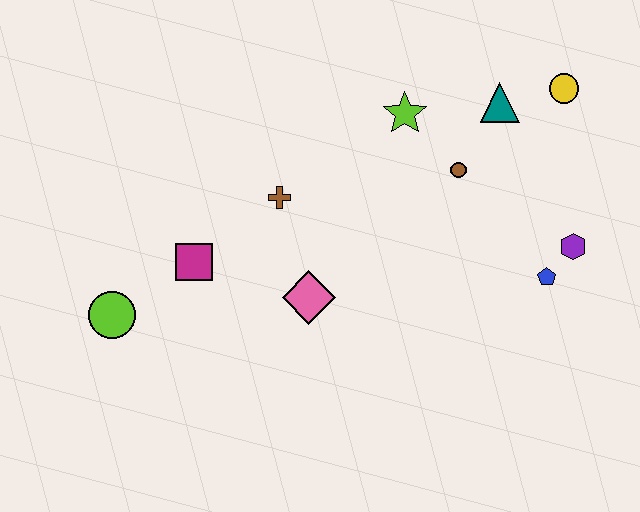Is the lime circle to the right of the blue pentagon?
No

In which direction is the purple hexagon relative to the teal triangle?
The purple hexagon is below the teal triangle.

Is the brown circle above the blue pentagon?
Yes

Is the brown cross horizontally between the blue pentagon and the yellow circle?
No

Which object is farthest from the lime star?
The lime circle is farthest from the lime star.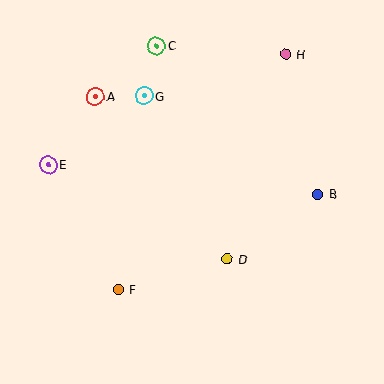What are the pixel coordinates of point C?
Point C is at (156, 46).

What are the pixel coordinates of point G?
Point G is at (144, 96).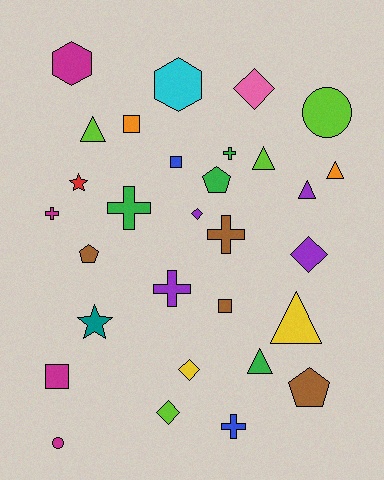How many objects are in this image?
There are 30 objects.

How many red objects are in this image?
There is 1 red object.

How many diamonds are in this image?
There are 5 diamonds.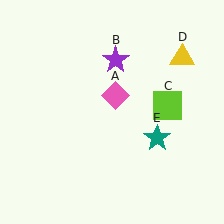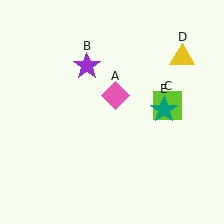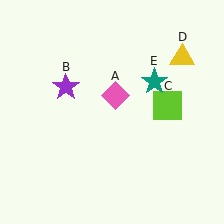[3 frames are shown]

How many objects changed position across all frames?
2 objects changed position: purple star (object B), teal star (object E).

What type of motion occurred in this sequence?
The purple star (object B), teal star (object E) rotated counterclockwise around the center of the scene.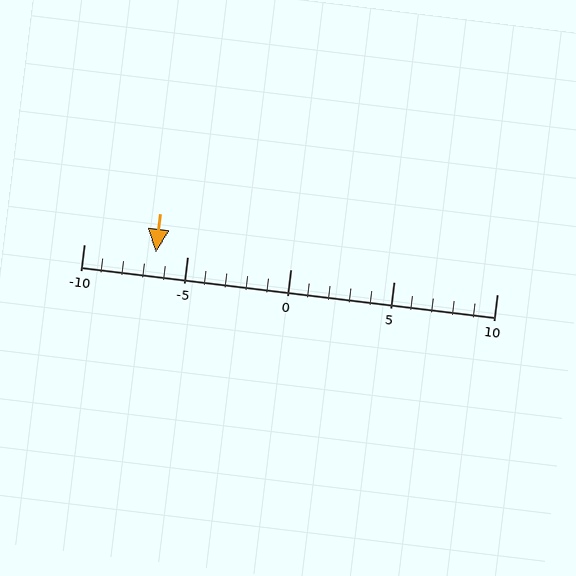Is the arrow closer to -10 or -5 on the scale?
The arrow is closer to -5.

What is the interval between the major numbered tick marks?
The major tick marks are spaced 5 units apart.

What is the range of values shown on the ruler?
The ruler shows values from -10 to 10.